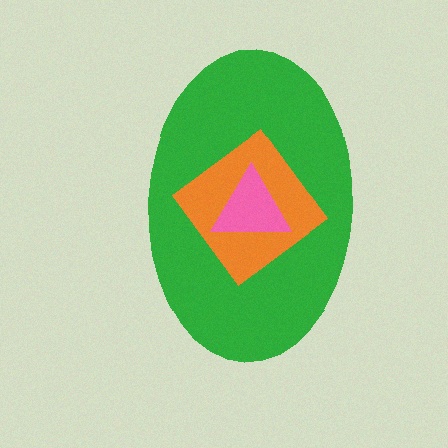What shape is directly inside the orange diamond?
The pink triangle.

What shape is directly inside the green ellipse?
The orange diamond.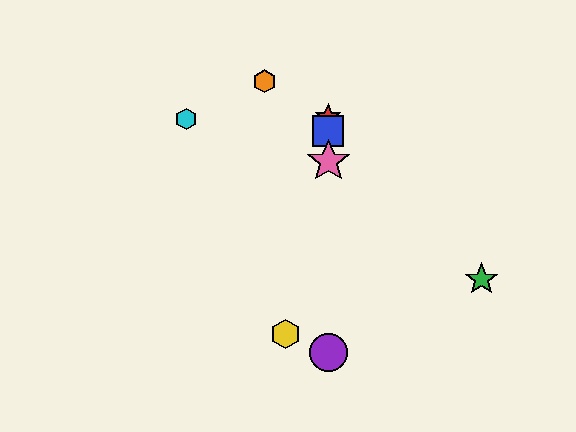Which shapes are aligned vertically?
The red star, the blue square, the purple circle, the pink star are aligned vertically.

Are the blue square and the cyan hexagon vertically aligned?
No, the blue square is at x≈328 and the cyan hexagon is at x≈186.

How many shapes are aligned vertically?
4 shapes (the red star, the blue square, the purple circle, the pink star) are aligned vertically.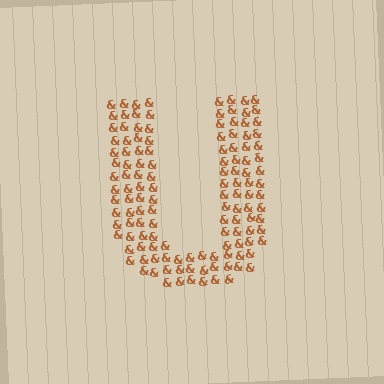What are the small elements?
The small elements are ampersands.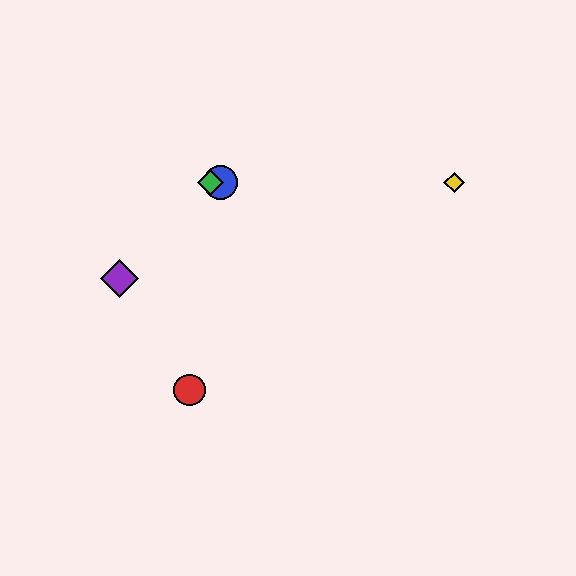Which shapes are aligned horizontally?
The blue circle, the green diamond, the yellow diamond are aligned horizontally.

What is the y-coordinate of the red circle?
The red circle is at y≈390.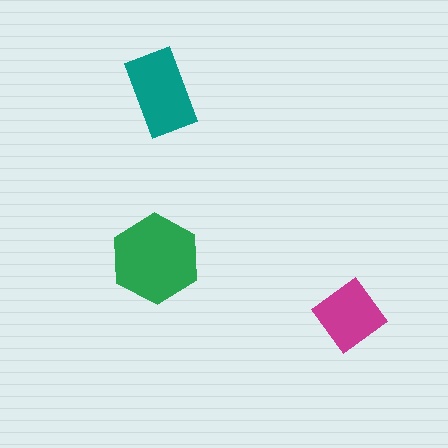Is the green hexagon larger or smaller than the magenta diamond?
Larger.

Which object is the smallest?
The magenta diamond.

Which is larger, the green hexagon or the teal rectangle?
The green hexagon.